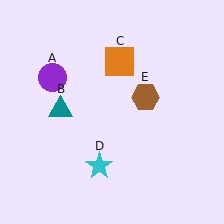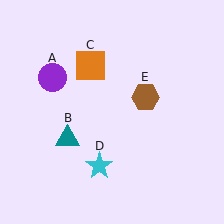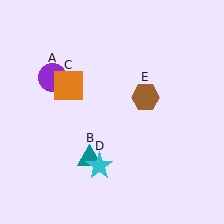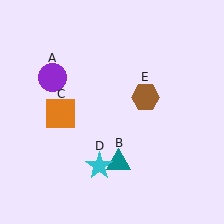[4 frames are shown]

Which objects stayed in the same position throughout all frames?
Purple circle (object A) and cyan star (object D) and brown hexagon (object E) remained stationary.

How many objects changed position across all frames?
2 objects changed position: teal triangle (object B), orange square (object C).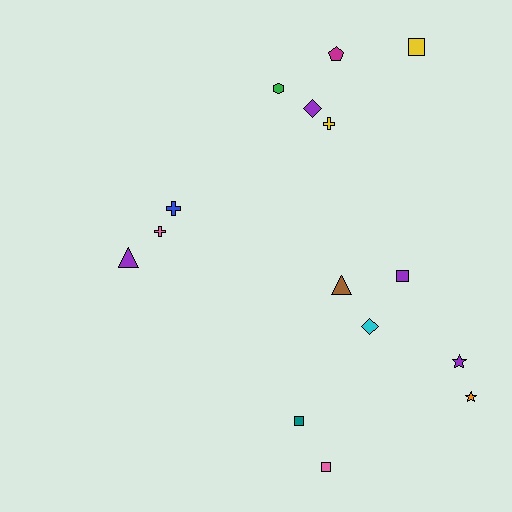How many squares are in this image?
There are 4 squares.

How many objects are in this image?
There are 15 objects.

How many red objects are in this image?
There are no red objects.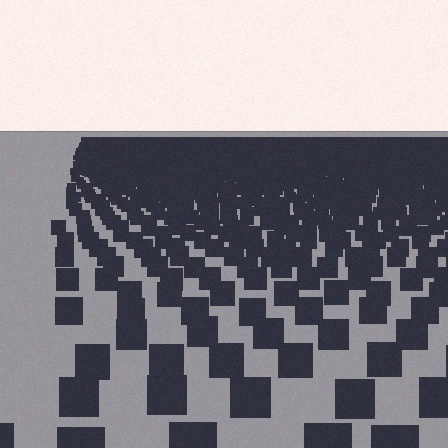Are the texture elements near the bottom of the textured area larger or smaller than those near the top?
Larger. Near the bottom, elements are closer to the viewer and appear at a bigger on-screen size.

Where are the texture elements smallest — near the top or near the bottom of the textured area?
Near the top.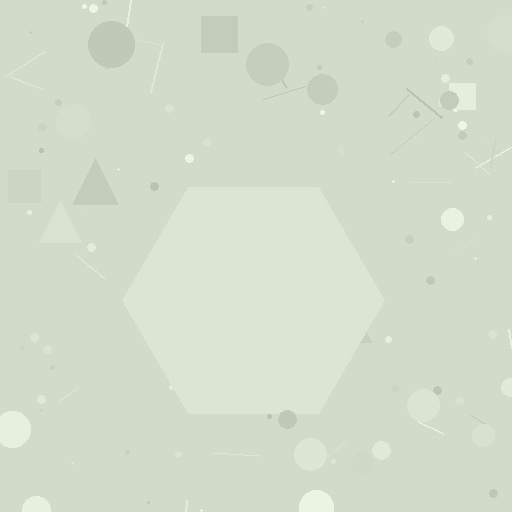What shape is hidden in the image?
A hexagon is hidden in the image.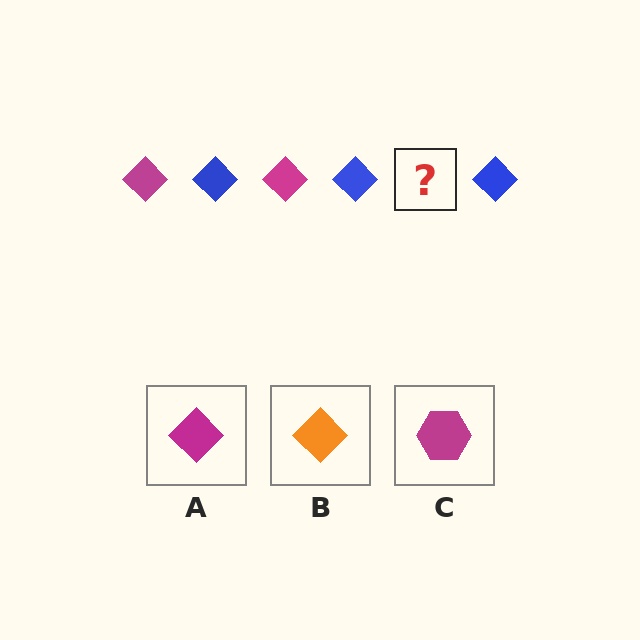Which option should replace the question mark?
Option A.